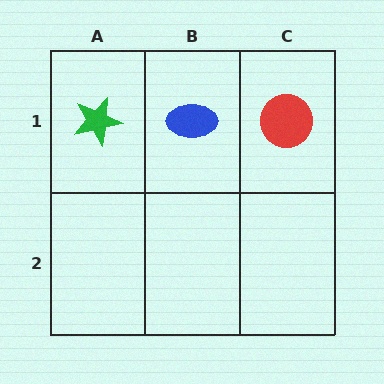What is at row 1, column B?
A blue ellipse.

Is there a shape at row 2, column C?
No, that cell is empty.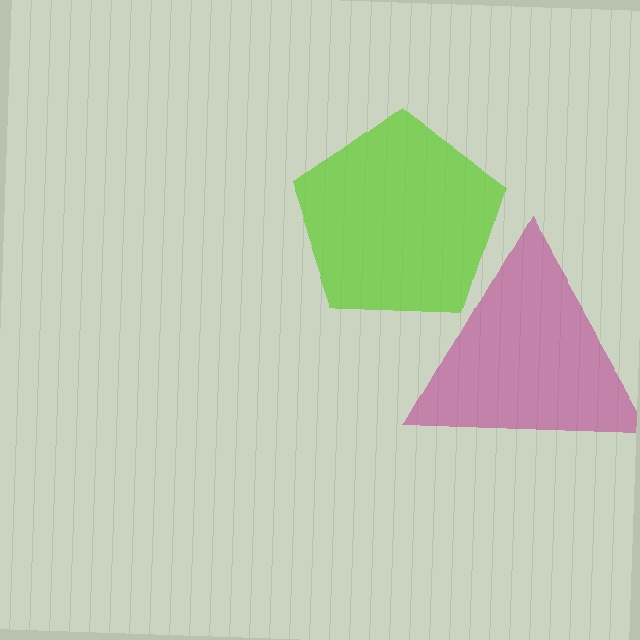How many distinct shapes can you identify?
There are 2 distinct shapes: a lime pentagon, a magenta triangle.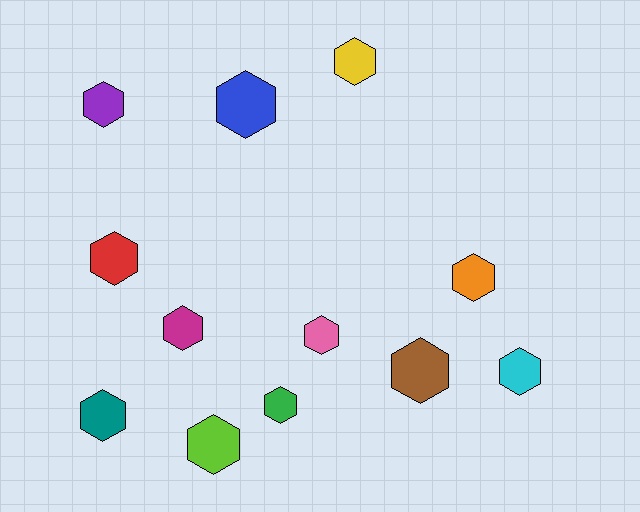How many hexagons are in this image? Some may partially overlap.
There are 12 hexagons.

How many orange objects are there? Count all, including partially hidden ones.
There is 1 orange object.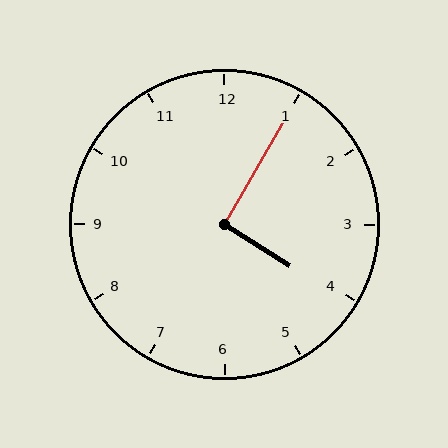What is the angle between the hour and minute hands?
Approximately 92 degrees.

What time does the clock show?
4:05.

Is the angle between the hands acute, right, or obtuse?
It is right.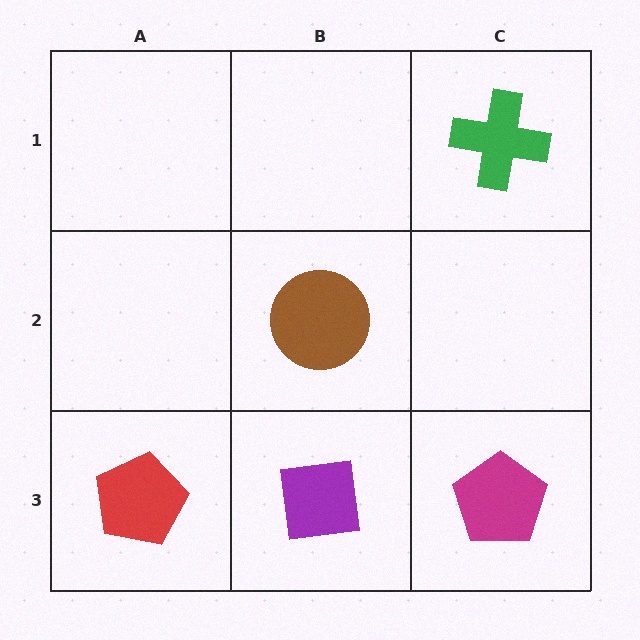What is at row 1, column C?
A green cross.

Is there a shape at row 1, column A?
No, that cell is empty.